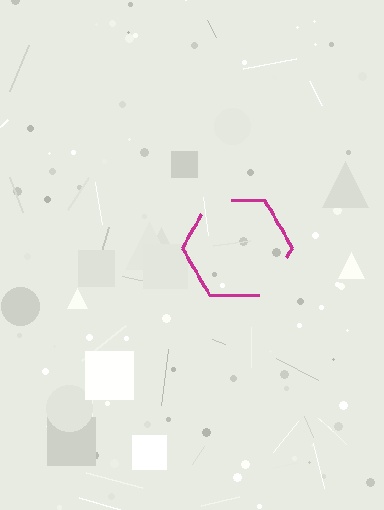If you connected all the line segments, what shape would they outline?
They would outline a hexagon.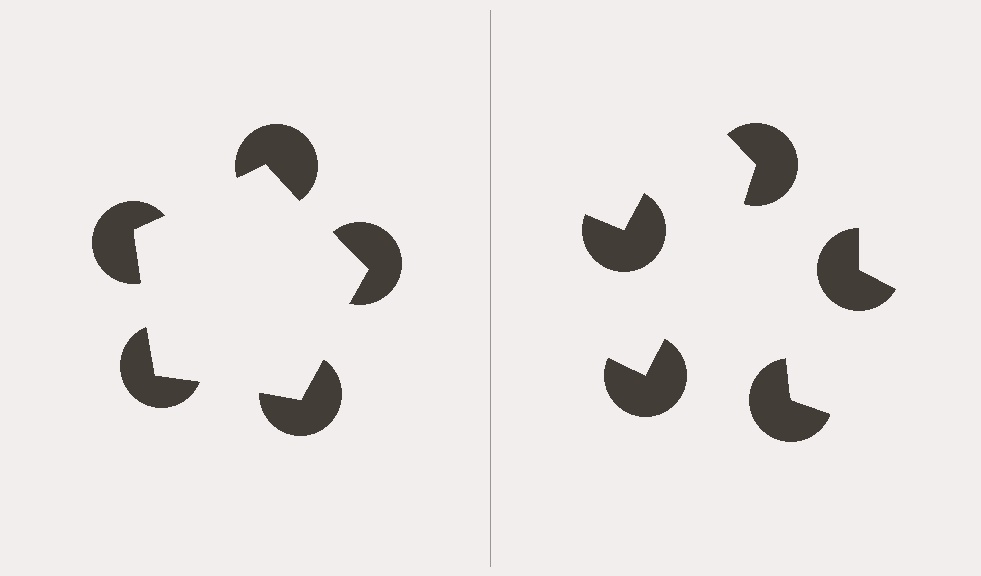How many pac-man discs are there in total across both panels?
10 — 5 on each side.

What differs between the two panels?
The pac-man discs are positioned identically on both sides; only the wedge orientations differ. On the left they align to a pentagon; on the right they are misaligned.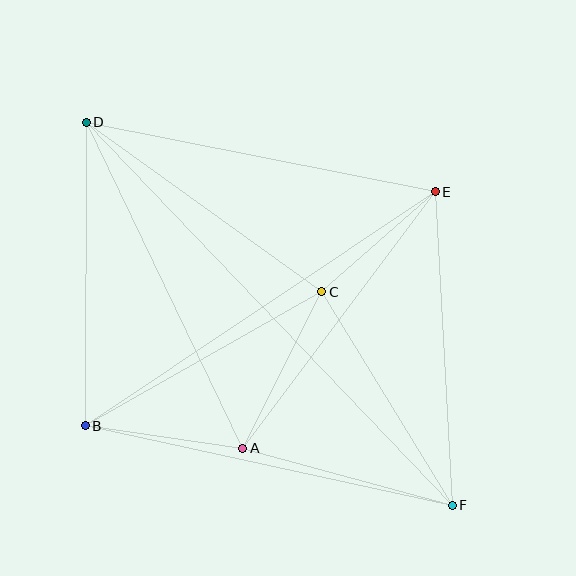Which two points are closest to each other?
Points C and E are closest to each other.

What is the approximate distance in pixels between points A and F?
The distance between A and F is approximately 217 pixels.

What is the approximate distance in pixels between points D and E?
The distance between D and E is approximately 356 pixels.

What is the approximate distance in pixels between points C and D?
The distance between C and D is approximately 291 pixels.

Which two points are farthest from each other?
Points D and F are farthest from each other.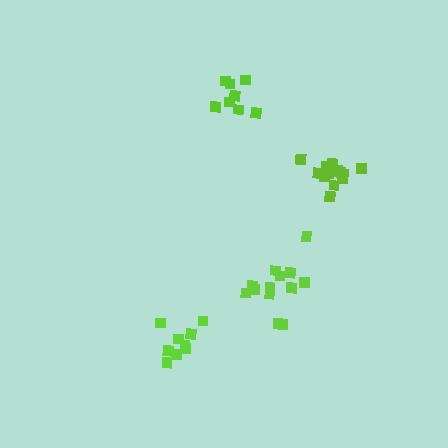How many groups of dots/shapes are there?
There are 4 groups.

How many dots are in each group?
Group 1: 9 dots, Group 2: 8 dots, Group 3: 13 dots, Group 4: 13 dots (43 total).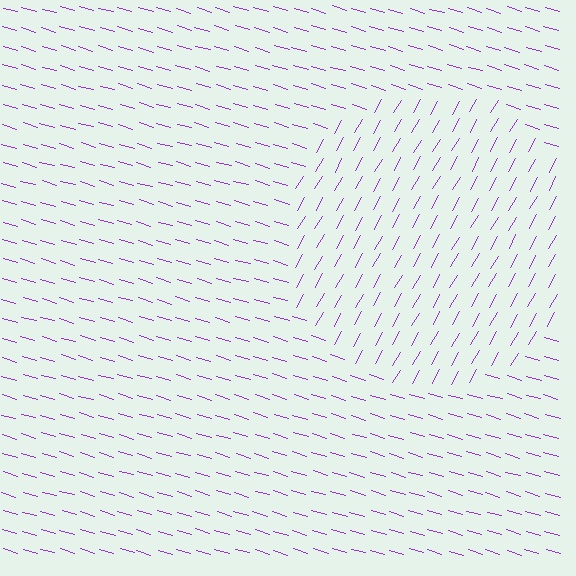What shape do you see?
I see a circle.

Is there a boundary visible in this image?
Yes, there is a texture boundary formed by a change in line orientation.